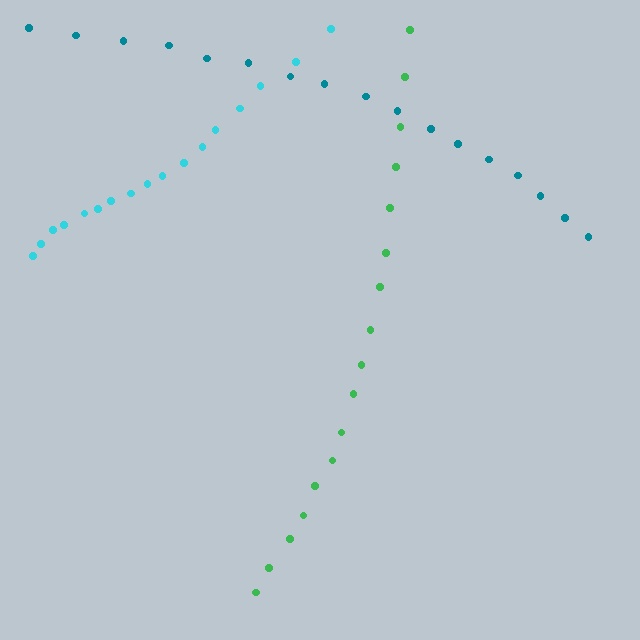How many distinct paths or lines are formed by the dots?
There are 3 distinct paths.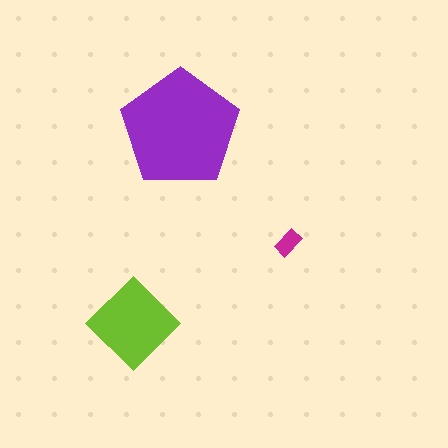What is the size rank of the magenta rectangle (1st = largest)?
3rd.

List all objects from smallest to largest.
The magenta rectangle, the lime diamond, the purple pentagon.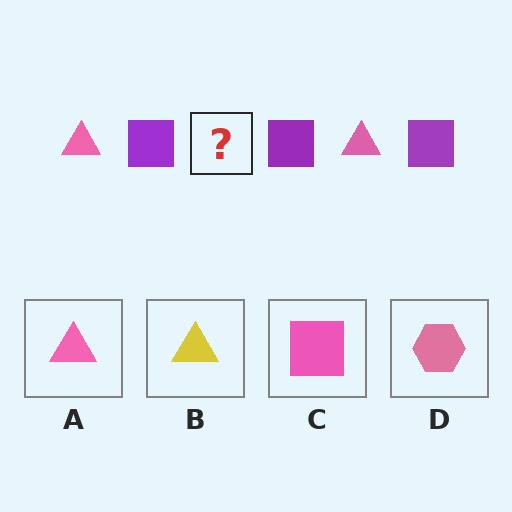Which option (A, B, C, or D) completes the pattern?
A.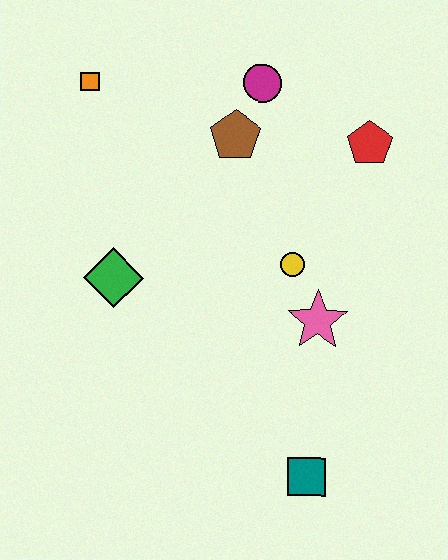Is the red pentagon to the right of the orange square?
Yes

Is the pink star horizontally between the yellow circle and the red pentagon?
Yes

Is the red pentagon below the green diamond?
No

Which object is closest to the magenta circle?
The brown pentagon is closest to the magenta circle.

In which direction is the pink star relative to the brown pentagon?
The pink star is below the brown pentagon.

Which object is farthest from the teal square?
The orange square is farthest from the teal square.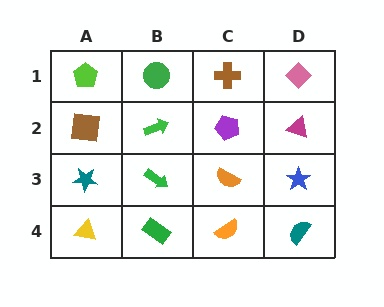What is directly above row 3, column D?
A magenta triangle.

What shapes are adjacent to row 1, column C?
A purple pentagon (row 2, column C), a green circle (row 1, column B), a pink diamond (row 1, column D).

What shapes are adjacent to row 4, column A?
A teal star (row 3, column A), a green rectangle (row 4, column B).